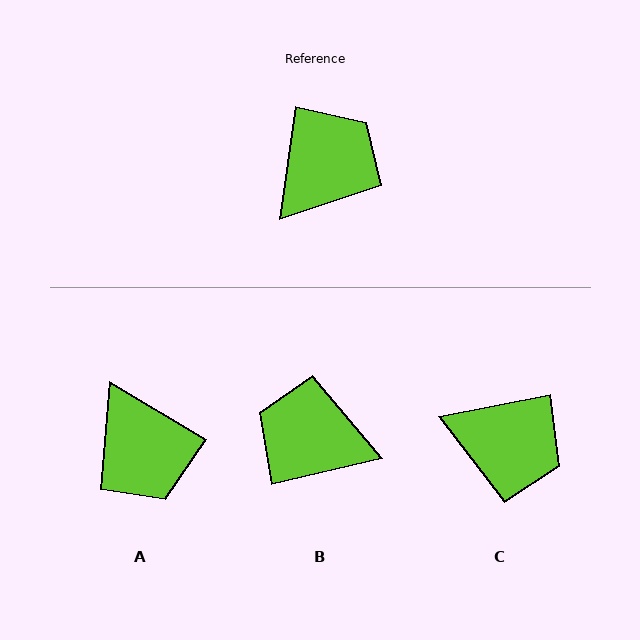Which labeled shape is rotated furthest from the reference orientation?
A, about 112 degrees away.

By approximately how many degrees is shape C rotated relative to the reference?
Approximately 71 degrees clockwise.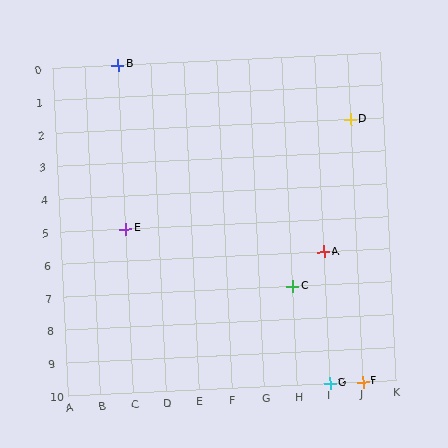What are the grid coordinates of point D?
Point D is at grid coordinates (J, 2).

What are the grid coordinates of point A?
Point A is at grid coordinates (I, 6).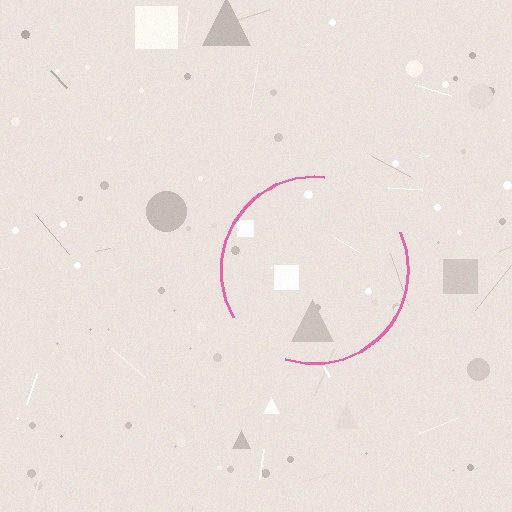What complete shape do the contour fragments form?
The contour fragments form a circle.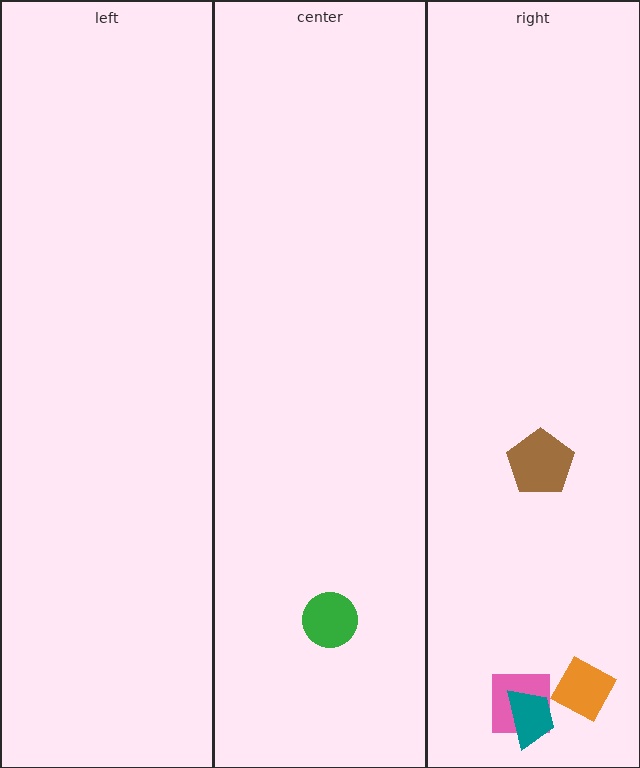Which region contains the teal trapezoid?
The right region.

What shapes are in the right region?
The brown pentagon, the pink square, the teal trapezoid, the orange diamond.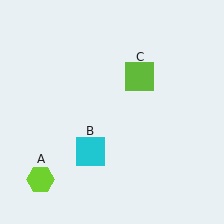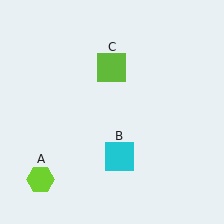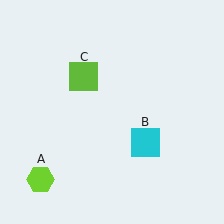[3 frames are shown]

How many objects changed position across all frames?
2 objects changed position: cyan square (object B), lime square (object C).